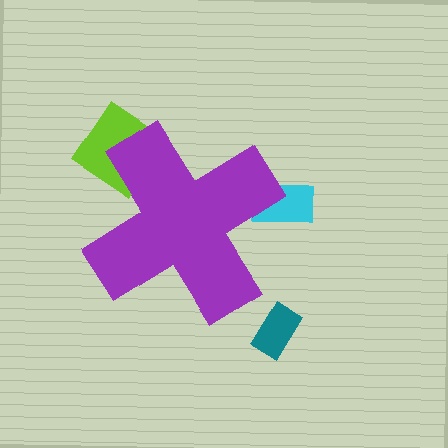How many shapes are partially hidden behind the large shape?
2 shapes are partially hidden.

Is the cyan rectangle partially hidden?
Yes, the cyan rectangle is partially hidden behind the purple cross.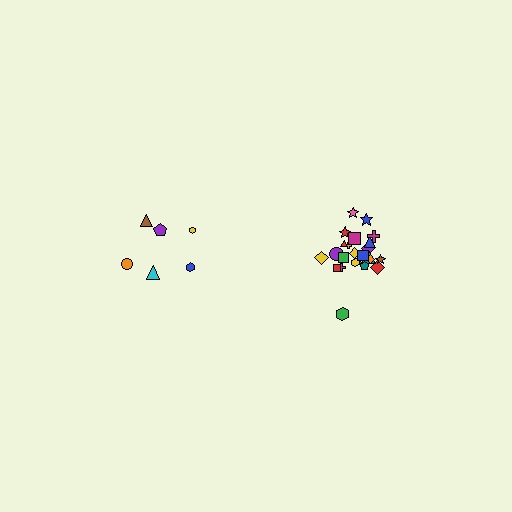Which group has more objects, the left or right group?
The right group.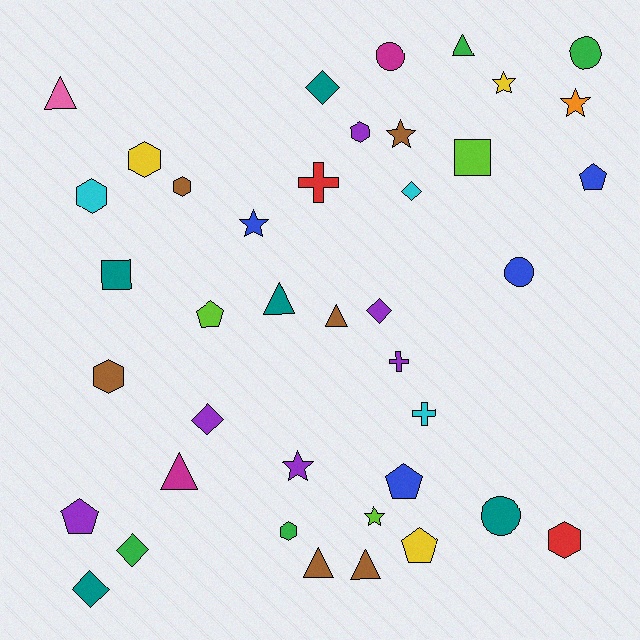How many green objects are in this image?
There are 4 green objects.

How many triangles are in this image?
There are 7 triangles.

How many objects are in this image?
There are 40 objects.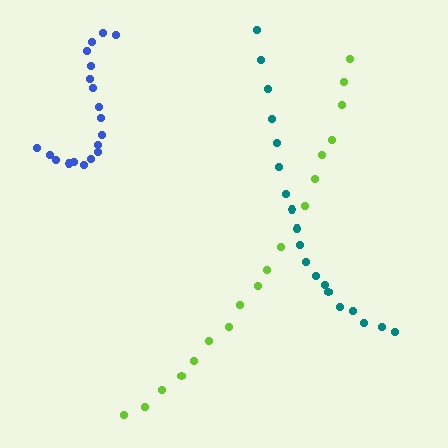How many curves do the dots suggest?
There are 3 distinct paths.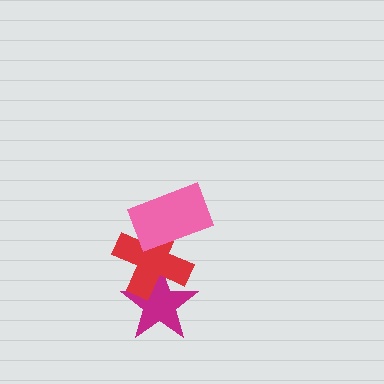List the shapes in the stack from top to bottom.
From top to bottom: the pink rectangle, the red cross, the magenta star.